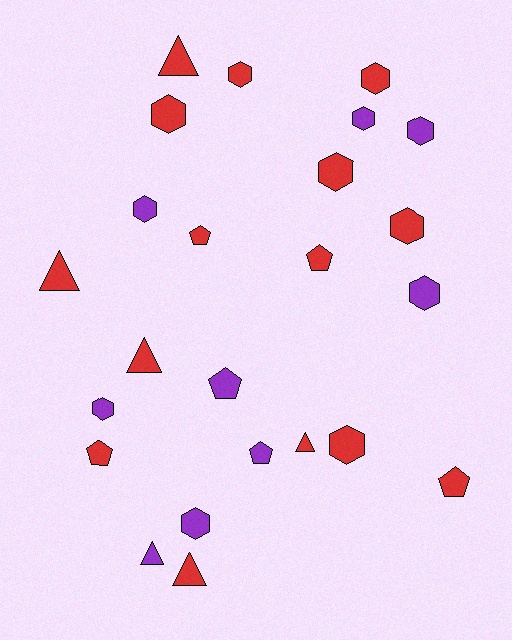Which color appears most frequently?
Red, with 15 objects.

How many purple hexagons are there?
There are 6 purple hexagons.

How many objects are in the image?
There are 24 objects.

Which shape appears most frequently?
Hexagon, with 12 objects.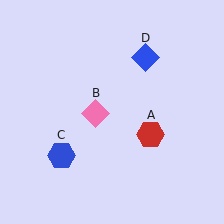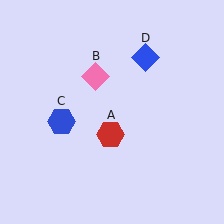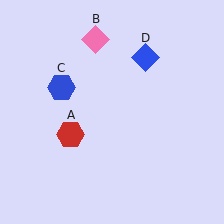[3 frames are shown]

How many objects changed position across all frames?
3 objects changed position: red hexagon (object A), pink diamond (object B), blue hexagon (object C).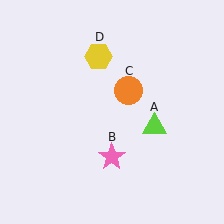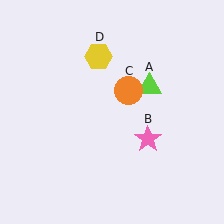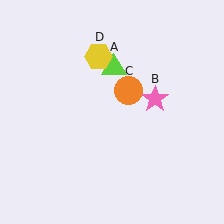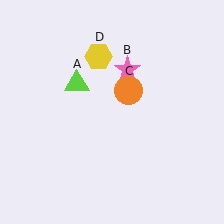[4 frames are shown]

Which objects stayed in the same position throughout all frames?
Orange circle (object C) and yellow hexagon (object D) remained stationary.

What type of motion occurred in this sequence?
The lime triangle (object A), pink star (object B) rotated counterclockwise around the center of the scene.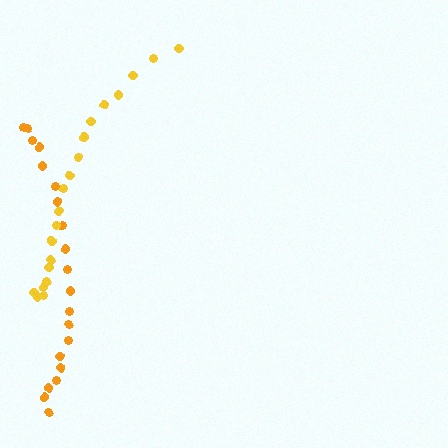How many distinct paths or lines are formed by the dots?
There are 2 distinct paths.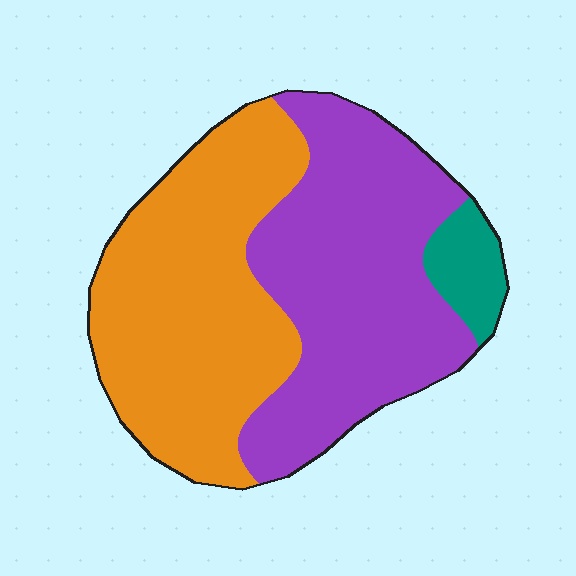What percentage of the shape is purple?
Purple takes up about one half (1/2) of the shape.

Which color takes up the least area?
Teal, at roughly 5%.